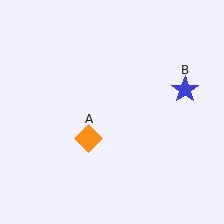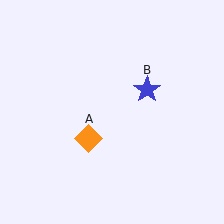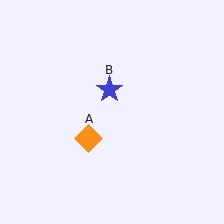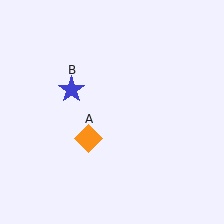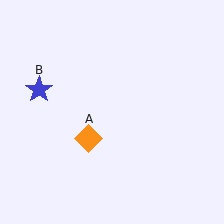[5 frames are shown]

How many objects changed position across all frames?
1 object changed position: blue star (object B).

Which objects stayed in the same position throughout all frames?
Orange diamond (object A) remained stationary.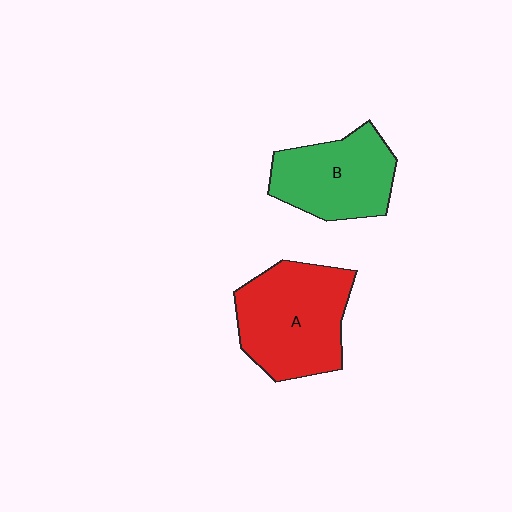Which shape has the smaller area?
Shape B (green).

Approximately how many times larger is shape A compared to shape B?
Approximately 1.2 times.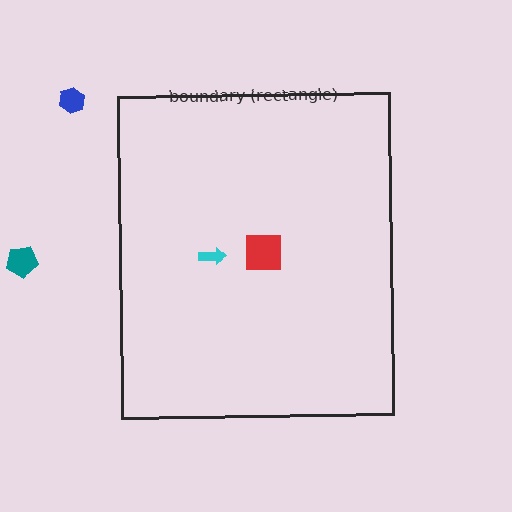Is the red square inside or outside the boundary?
Inside.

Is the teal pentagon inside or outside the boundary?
Outside.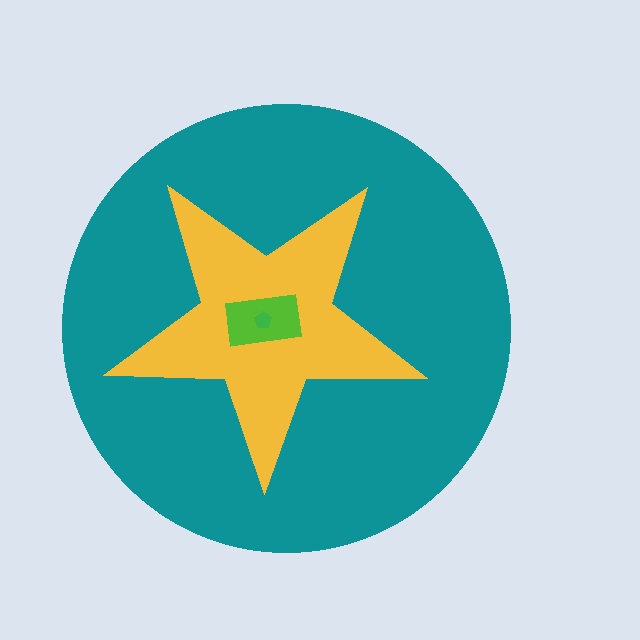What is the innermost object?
The green pentagon.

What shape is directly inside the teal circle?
The yellow star.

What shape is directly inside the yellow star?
The lime rectangle.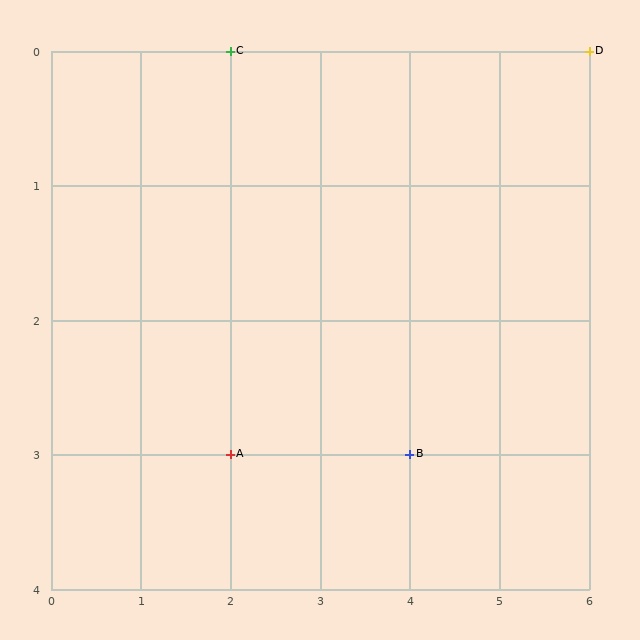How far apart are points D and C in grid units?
Points D and C are 4 columns apart.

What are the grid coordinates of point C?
Point C is at grid coordinates (2, 0).